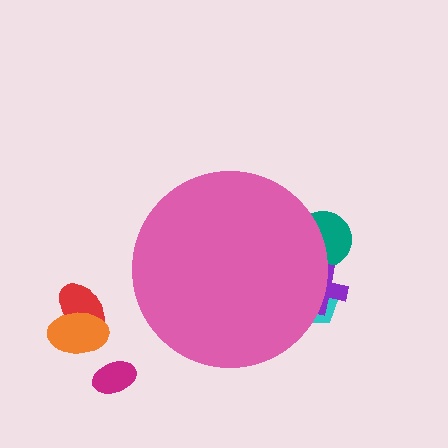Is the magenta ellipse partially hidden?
No, the magenta ellipse is fully visible.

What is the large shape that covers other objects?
A pink circle.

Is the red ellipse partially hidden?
No, the red ellipse is fully visible.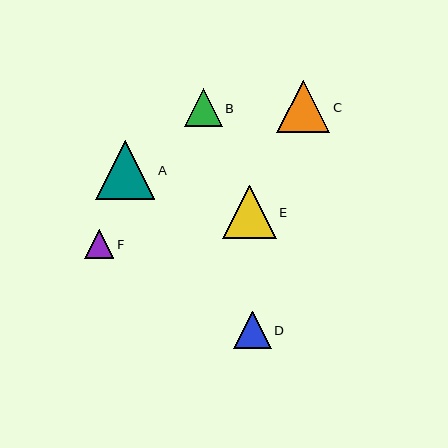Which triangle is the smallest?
Triangle F is the smallest with a size of approximately 29 pixels.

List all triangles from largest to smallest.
From largest to smallest: A, E, C, B, D, F.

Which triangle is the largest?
Triangle A is the largest with a size of approximately 59 pixels.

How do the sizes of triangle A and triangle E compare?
Triangle A and triangle E are approximately the same size.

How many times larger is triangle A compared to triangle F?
Triangle A is approximately 2.0 times the size of triangle F.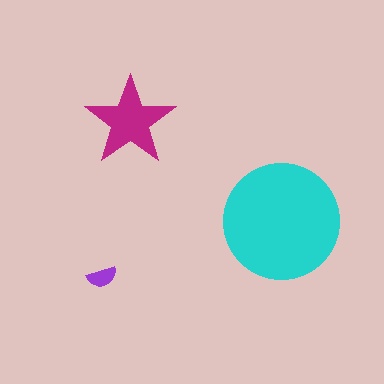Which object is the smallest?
The purple semicircle.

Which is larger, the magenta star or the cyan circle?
The cyan circle.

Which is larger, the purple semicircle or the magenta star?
The magenta star.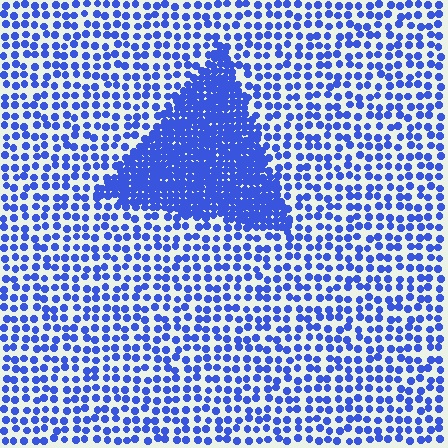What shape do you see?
I see a triangle.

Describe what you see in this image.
The image contains small blue elements arranged at two different densities. A triangle-shaped region is visible where the elements are more densely packed than the surrounding area.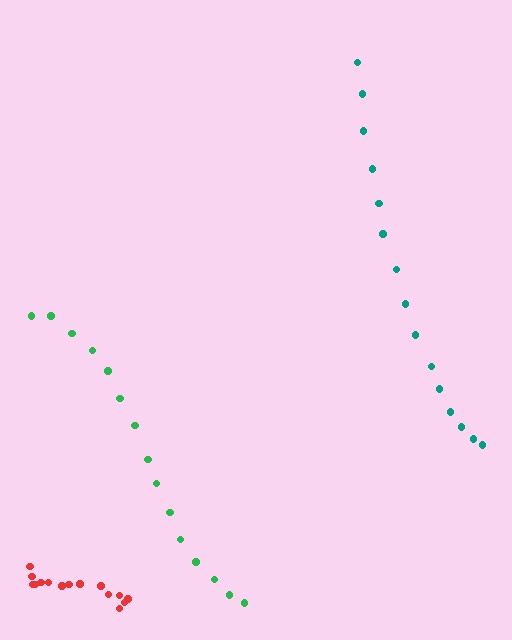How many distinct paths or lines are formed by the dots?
There are 3 distinct paths.